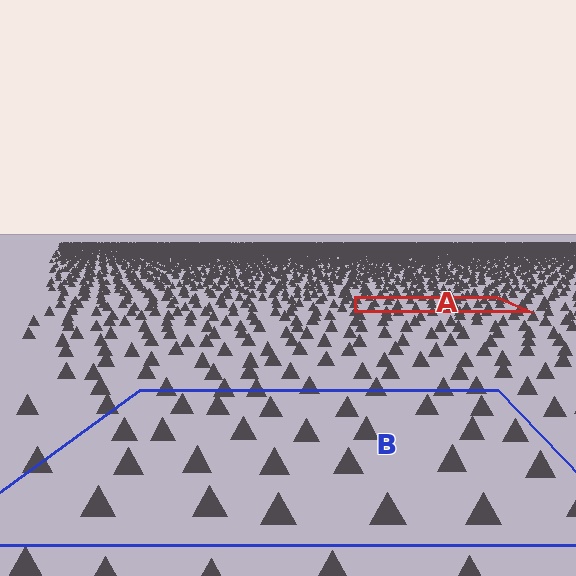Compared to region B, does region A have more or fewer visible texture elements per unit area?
Region A has more texture elements per unit area — they are packed more densely because it is farther away.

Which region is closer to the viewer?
Region B is closer. The texture elements there are larger and more spread out.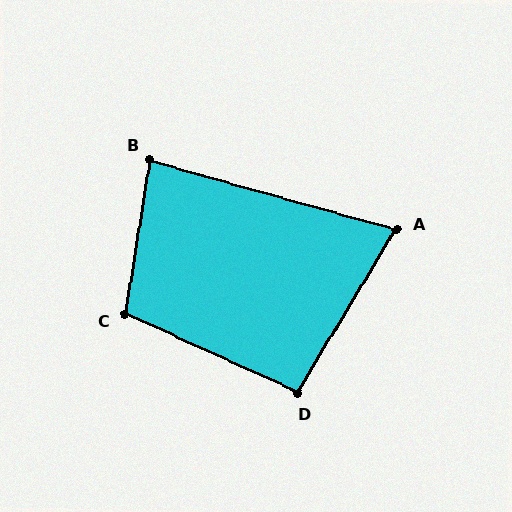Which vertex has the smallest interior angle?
A, at approximately 74 degrees.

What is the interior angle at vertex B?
Approximately 84 degrees (acute).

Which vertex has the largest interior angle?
C, at approximately 106 degrees.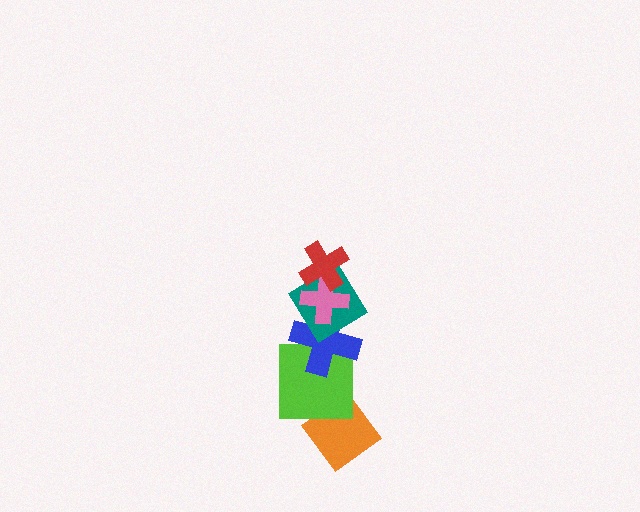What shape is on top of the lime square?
The blue cross is on top of the lime square.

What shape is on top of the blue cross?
The teal diamond is on top of the blue cross.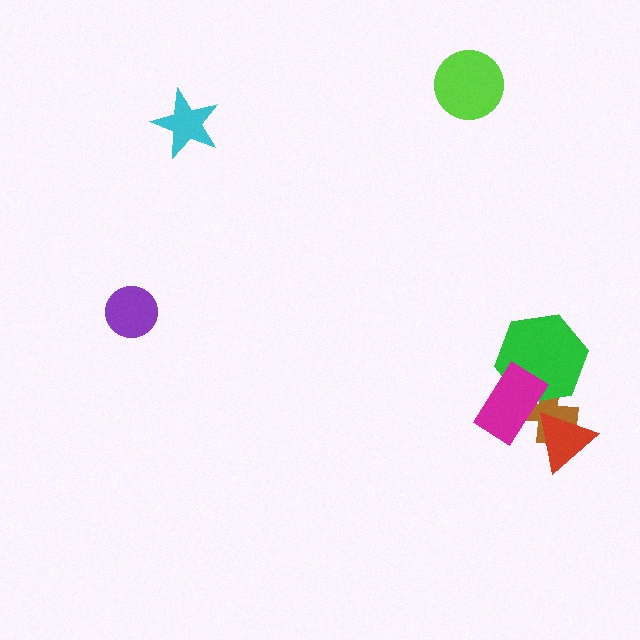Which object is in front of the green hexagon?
The magenta rectangle is in front of the green hexagon.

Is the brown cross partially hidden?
Yes, it is partially covered by another shape.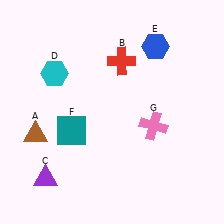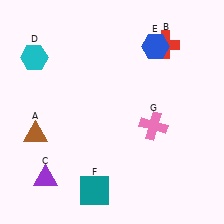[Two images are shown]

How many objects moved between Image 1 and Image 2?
3 objects moved between the two images.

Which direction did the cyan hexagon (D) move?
The cyan hexagon (D) moved left.